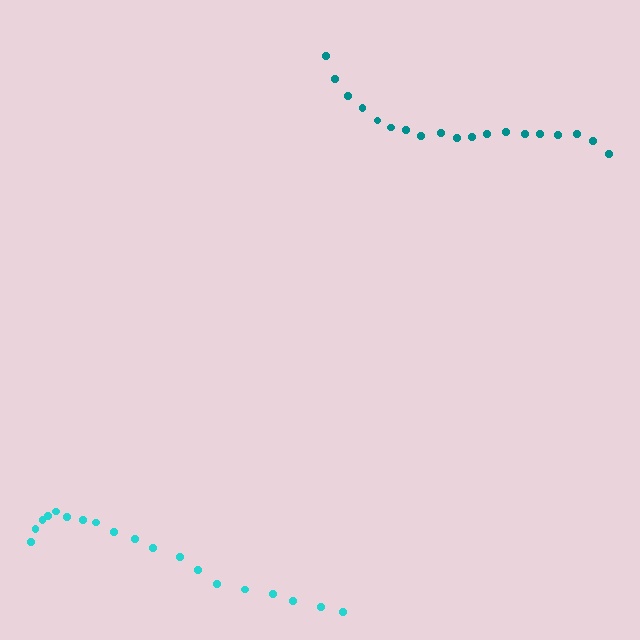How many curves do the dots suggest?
There are 2 distinct paths.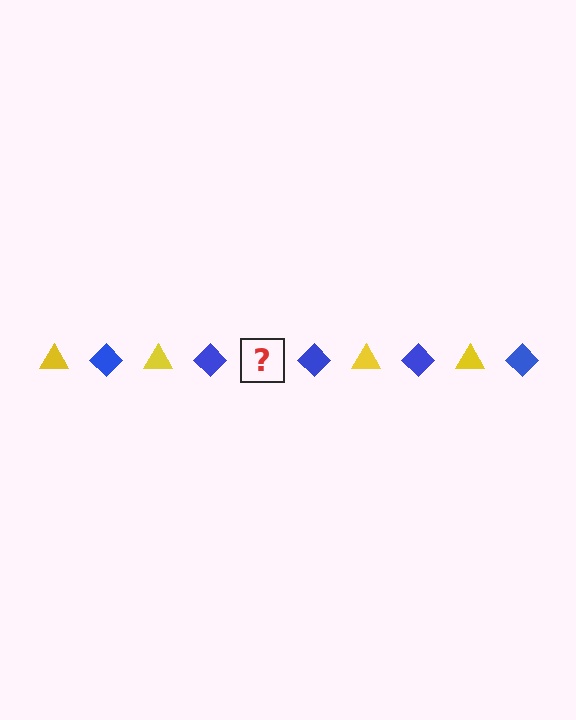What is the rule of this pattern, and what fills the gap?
The rule is that the pattern alternates between yellow triangle and blue diamond. The gap should be filled with a yellow triangle.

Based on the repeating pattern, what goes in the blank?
The blank should be a yellow triangle.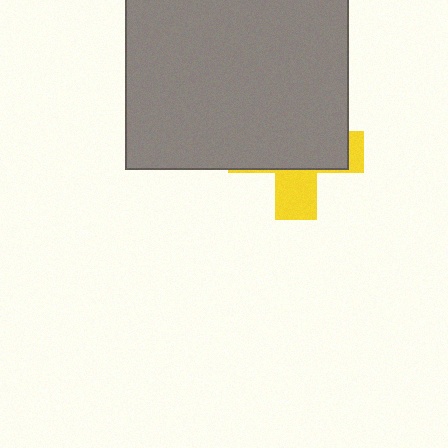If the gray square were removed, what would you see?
You would see the complete yellow cross.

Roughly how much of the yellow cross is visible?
A small part of it is visible (roughly 31%).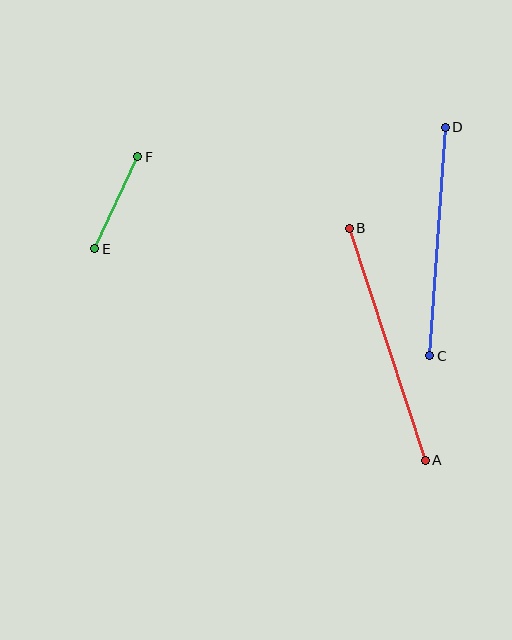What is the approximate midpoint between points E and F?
The midpoint is at approximately (116, 203) pixels.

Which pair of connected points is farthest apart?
Points A and B are farthest apart.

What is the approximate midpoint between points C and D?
The midpoint is at approximately (437, 241) pixels.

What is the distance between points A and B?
The distance is approximately 244 pixels.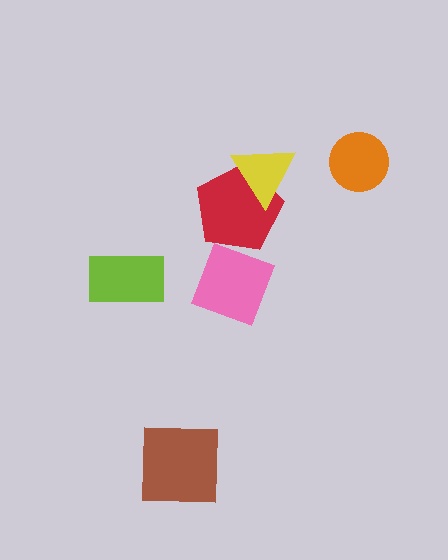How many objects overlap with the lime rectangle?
0 objects overlap with the lime rectangle.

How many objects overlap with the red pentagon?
1 object overlaps with the red pentagon.